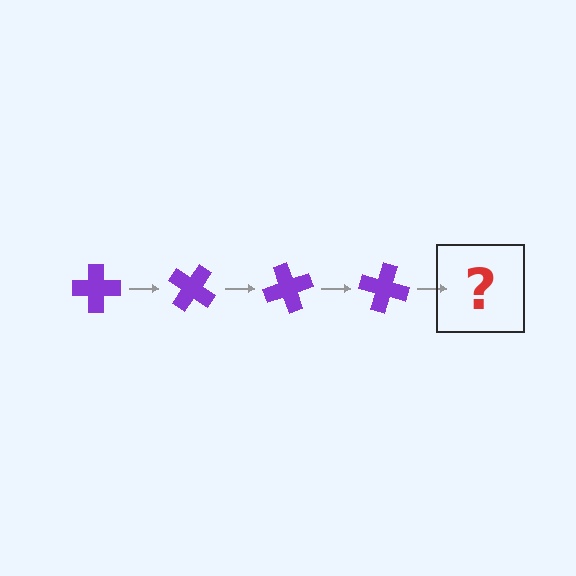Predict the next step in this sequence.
The next step is a purple cross rotated 140 degrees.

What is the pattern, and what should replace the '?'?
The pattern is that the cross rotates 35 degrees each step. The '?' should be a purple cross rotated 140 degrees.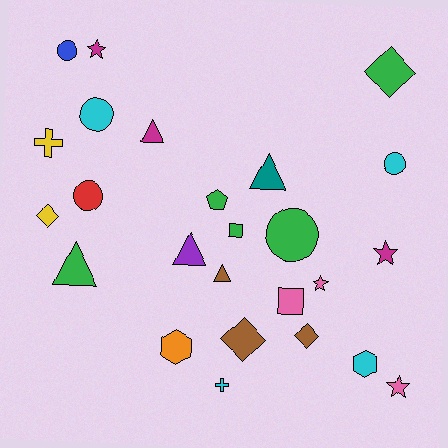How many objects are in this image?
There are 25 objects.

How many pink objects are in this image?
There are 3 pink objects.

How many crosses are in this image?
There are 2 crosses.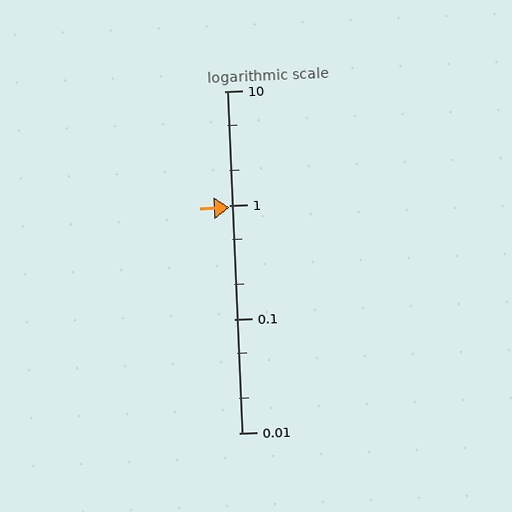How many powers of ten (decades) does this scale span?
The scale spans 3 decades, from 0.01 to 10.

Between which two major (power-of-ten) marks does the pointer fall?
The pointer is between 0.1 and 1.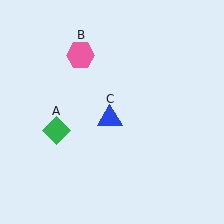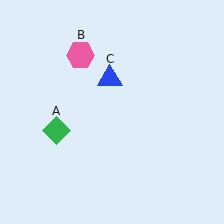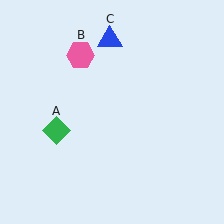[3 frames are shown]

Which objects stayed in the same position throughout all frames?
Green diamond (object A) and pink hexagon (object B) remained stationary.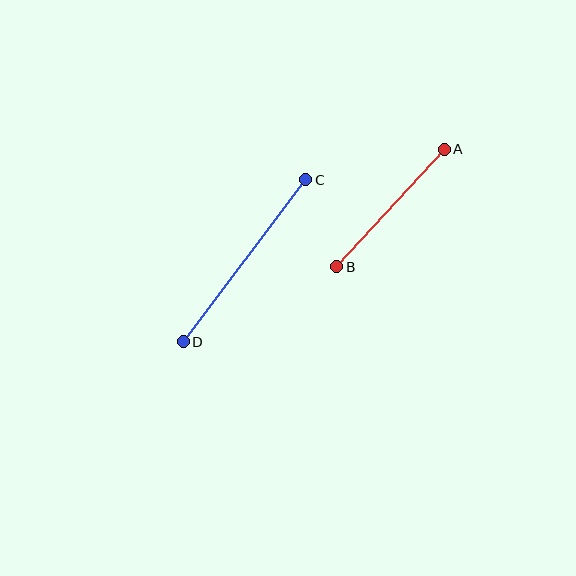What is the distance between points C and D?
The distance is approximately 203 pixels.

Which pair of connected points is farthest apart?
Points C and D are farthest apart.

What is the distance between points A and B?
The distance is approximately 159 pixels.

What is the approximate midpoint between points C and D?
The midpoint is at approximately (245, 261) pixels.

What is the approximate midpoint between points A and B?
The midpoint is at approximately (390, 208) pixels.